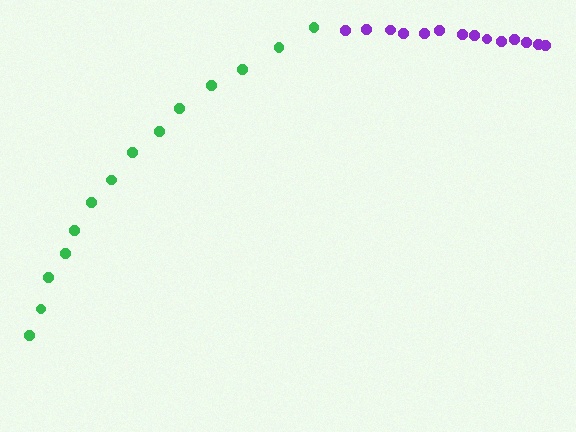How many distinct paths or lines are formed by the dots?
There are 2 distinct paths.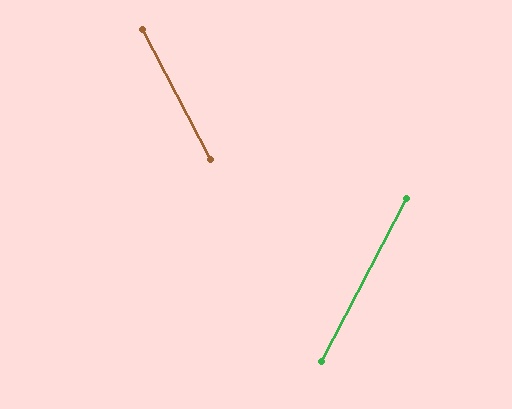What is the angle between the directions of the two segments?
Approximately 55 degrees.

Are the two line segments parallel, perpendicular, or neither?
Neither parallel nor perpendicular — they differ by about 55°.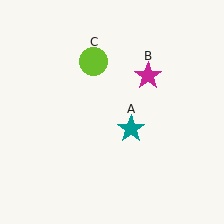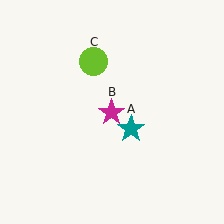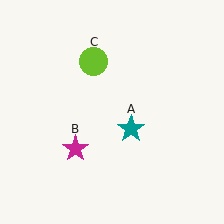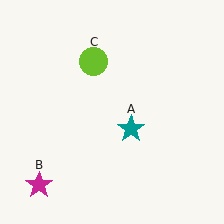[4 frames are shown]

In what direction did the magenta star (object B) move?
The magenta star (object B) moved down and to the left.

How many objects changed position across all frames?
1 object changed position: magenta star (object B).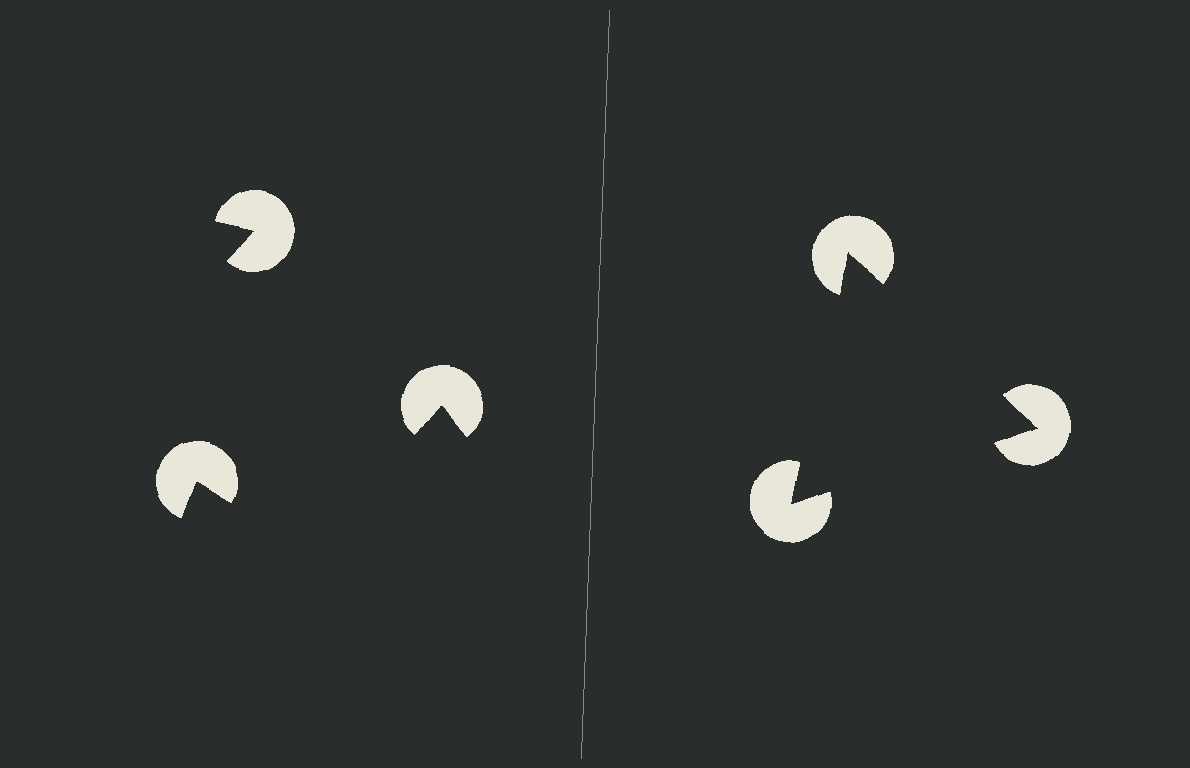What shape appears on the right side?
An illusory triangle.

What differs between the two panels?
The pac-man discs are positioned identically on both sides; only the wedge orientations differ. On the right they align to a triangle; on the left they are misaligned.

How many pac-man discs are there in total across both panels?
6 — 3 on each side.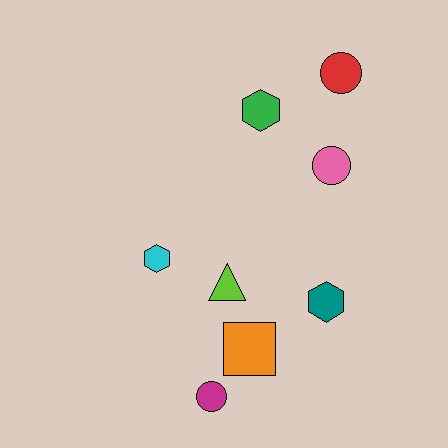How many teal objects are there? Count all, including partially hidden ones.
There is 1 teal object.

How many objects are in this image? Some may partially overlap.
There are 8 objects.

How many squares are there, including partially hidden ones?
There is 1 square.